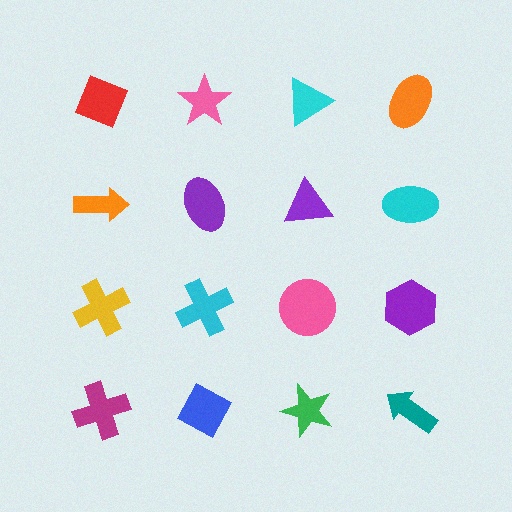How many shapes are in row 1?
4 shapes.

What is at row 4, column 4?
A teal arrow.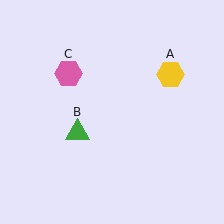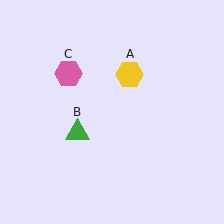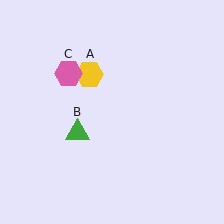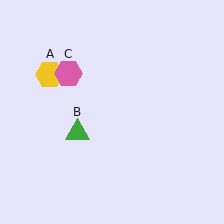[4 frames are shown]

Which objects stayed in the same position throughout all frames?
Green triangle (object B) and pink hexagon (object C) remained stationary.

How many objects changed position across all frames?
1 object changed position: yellow hexagon (object A).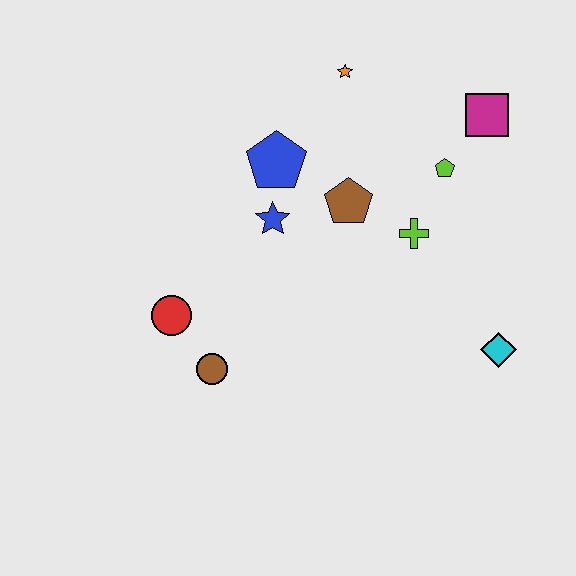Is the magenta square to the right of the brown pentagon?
Yes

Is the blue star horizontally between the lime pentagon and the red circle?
Yes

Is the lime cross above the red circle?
Yes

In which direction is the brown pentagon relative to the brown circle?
The brown pentagon is above the brown circle.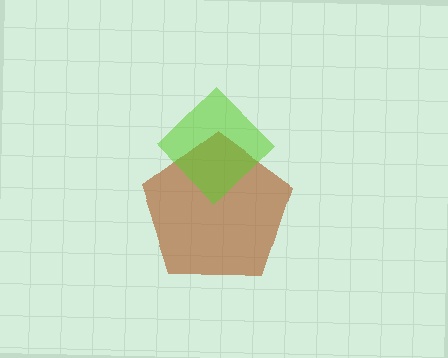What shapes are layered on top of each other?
The layered shapes are: a brown pentagon, a lime diamond.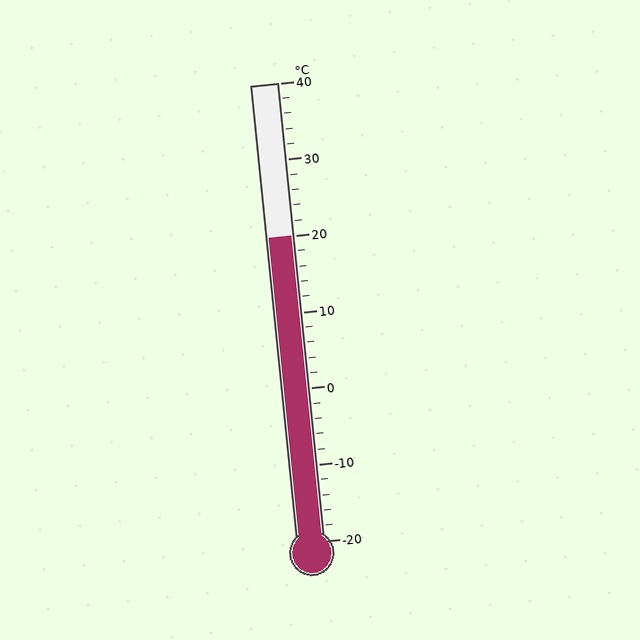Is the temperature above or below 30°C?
The temperature is below 30°C.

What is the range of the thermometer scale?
The thermometer scale ranges from -20°C to 40°C.